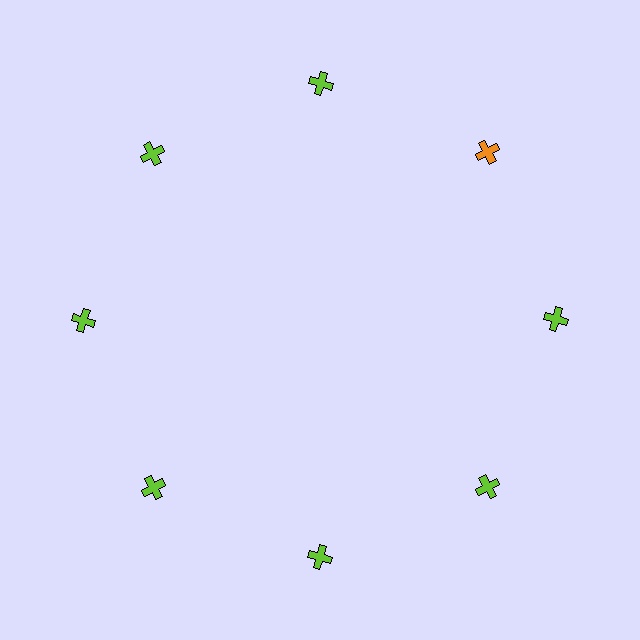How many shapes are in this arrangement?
There are 8 shapes arranged in a ring pattern.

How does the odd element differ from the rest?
It has a different color: orange instead of lime.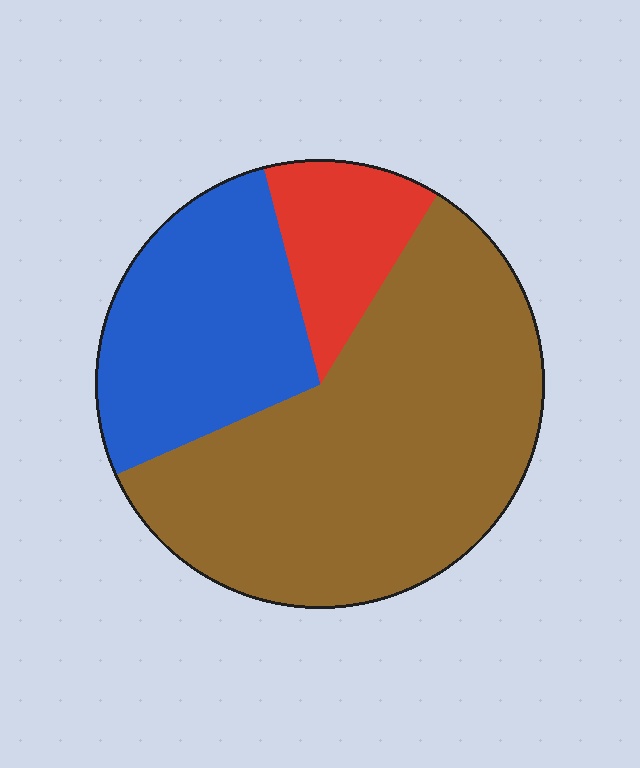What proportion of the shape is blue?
Blue takes up about one quarter (1/4) of the shape.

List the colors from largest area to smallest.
From largest to smallest: brown, blue, red.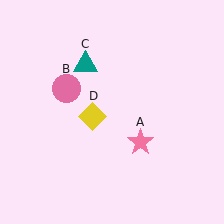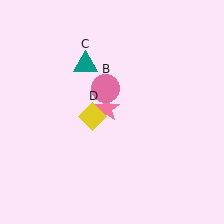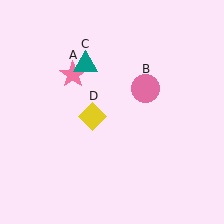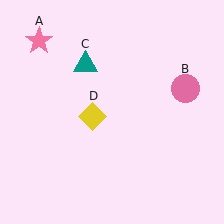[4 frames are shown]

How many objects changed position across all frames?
2 objects changed position: pink star (object A), pink circle (object B).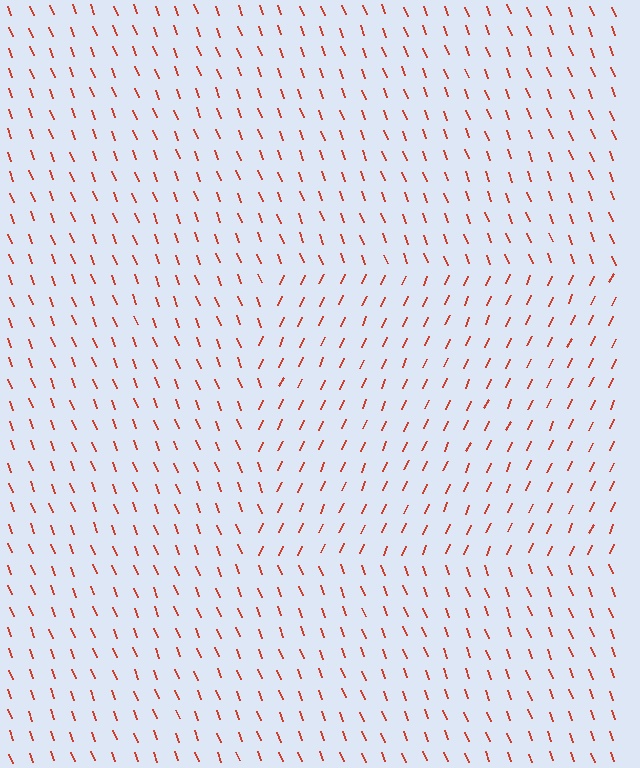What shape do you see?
I see a rectangle.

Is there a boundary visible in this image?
Yes, there is a texture boundary formed by a change in line orientation.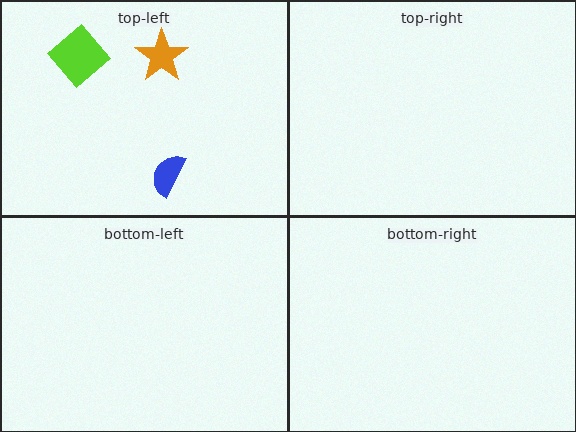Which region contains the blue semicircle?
The top-left region.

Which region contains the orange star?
The top-left region.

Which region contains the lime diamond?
The top-left region.